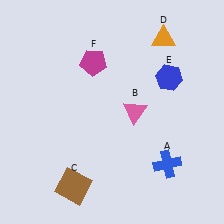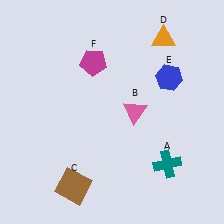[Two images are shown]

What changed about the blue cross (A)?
In Image 1, A is blue. In Image 2, it changed to teal.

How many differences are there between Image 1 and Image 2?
There is 1 difference between the two images.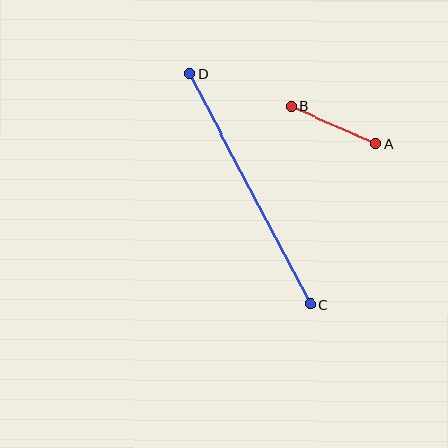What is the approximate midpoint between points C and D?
The midpoint is at approximately (250, 189) pixels.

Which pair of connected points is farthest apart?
Points C and D are farthest apart.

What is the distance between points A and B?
The distance is approximately 93 pixels.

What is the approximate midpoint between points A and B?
The midpoint is at approximately (333, 125) pixels.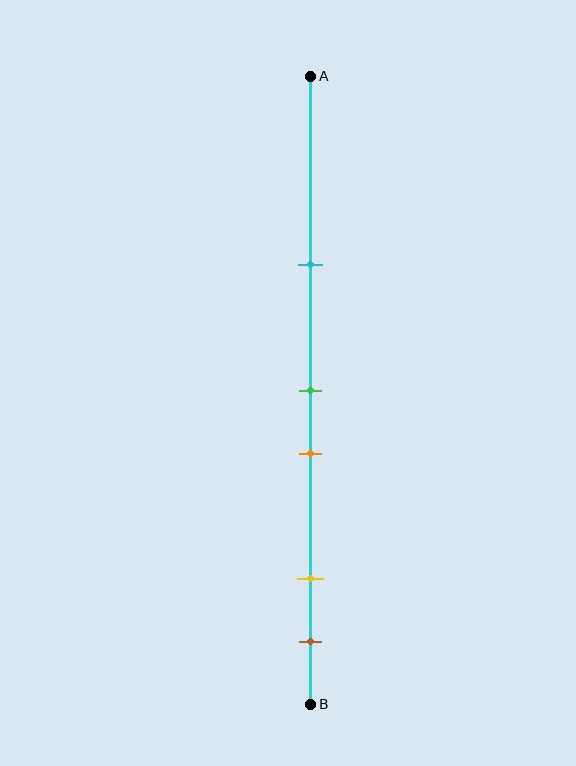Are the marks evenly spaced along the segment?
No, the marks are not evenly spaced.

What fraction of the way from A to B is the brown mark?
The brown mark is approximately 90% (0.9) of the way from A to B.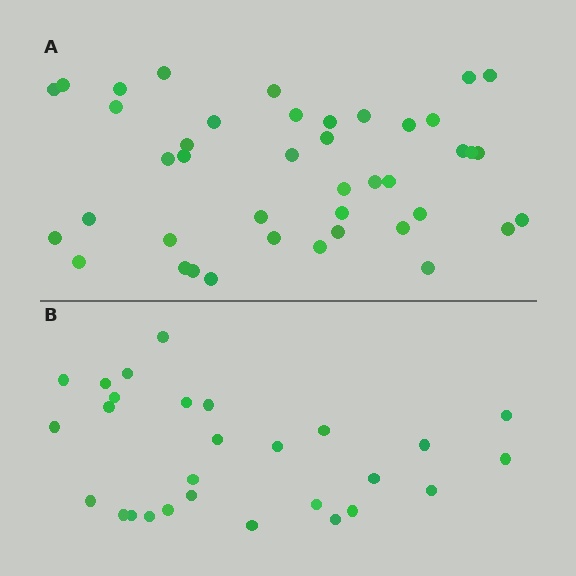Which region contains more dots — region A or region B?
Region A (the top region) has more dots.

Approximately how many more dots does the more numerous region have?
Region A has approximately 15 more dots than region B.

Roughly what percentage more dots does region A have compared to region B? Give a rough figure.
About 50% more.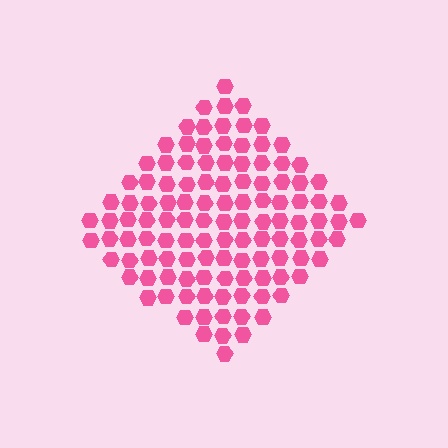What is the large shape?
The large shape is a diamond.